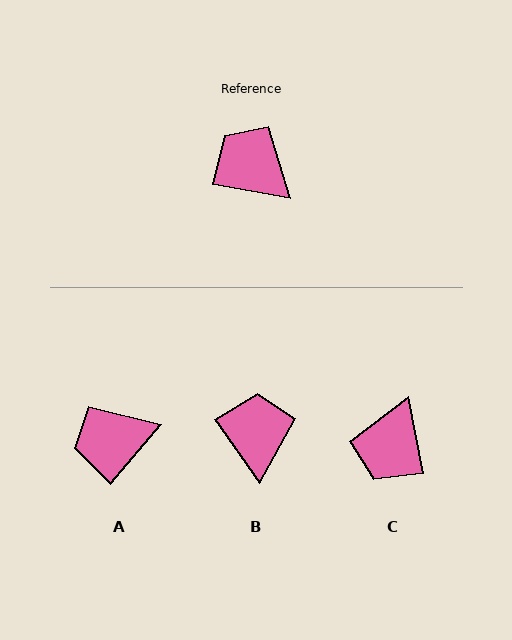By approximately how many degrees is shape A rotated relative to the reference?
Approximately 60 degrees counter-clockwise.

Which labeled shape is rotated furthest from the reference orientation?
C, about 111 degrees away.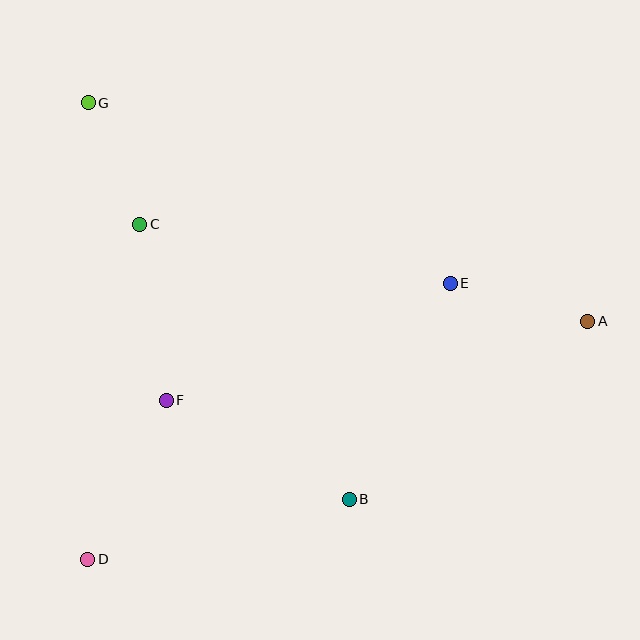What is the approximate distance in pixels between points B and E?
The distance between B and E is approximately 238 pixels.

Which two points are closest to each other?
Points C and G are closest to each other.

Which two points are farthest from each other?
Points A and D are farthest from each other.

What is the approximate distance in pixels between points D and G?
The distance between D and G is approximately 457 pixels.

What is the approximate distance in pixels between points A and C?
The distance between A and C is approximately 458 pixels.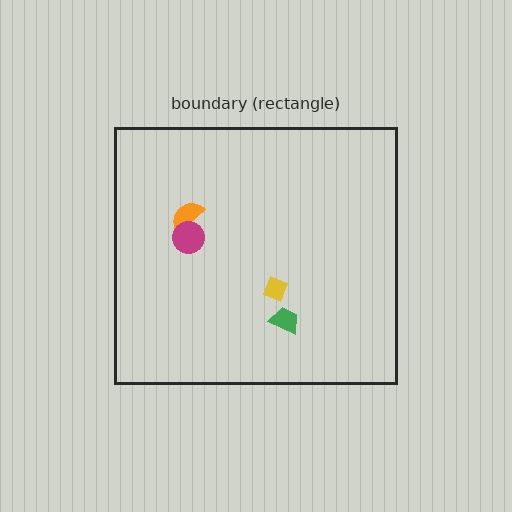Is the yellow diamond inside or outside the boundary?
Inside.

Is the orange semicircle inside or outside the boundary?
Inside.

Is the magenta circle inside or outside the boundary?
Inside.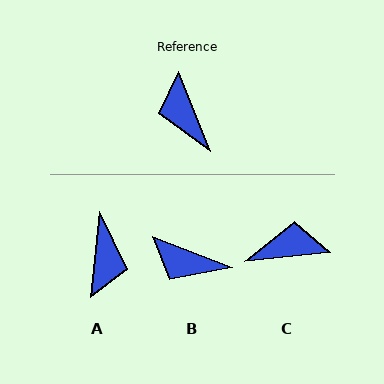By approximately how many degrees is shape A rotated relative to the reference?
Approximately 152 degrees counter-clockwise.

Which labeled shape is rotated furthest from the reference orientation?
A, about 152 degrees away.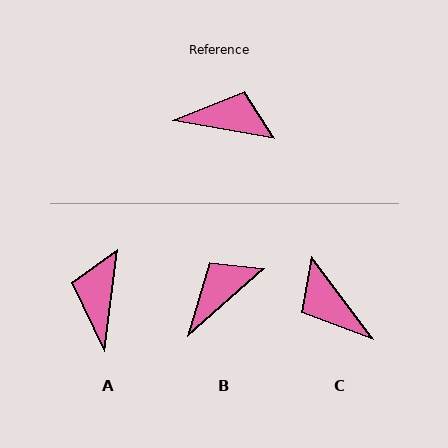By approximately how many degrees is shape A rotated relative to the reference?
Approximately 93 degrees counter-clockwise.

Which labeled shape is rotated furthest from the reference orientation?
C, about 137 degrees away.